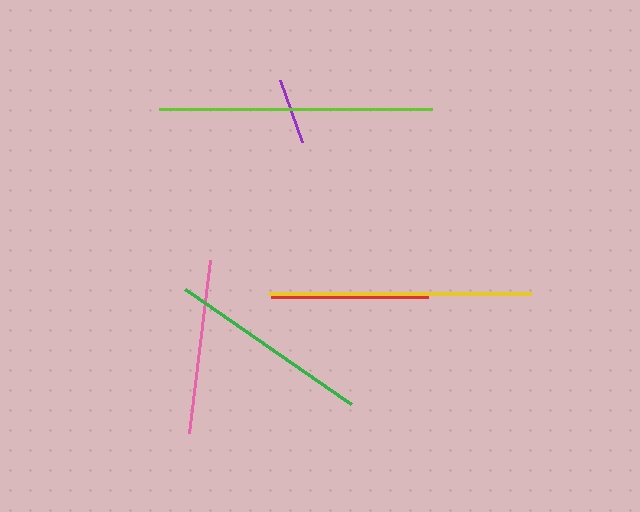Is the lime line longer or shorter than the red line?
The lime line is longer than the red line.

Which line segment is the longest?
The lime line is the longest at approximately 272 pixels.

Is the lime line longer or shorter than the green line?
The lime line is longer than the green line.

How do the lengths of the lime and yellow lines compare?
The lime and yellow lines are approximately the same length.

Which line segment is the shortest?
The purple line is the shortest at approximately 66 pixels.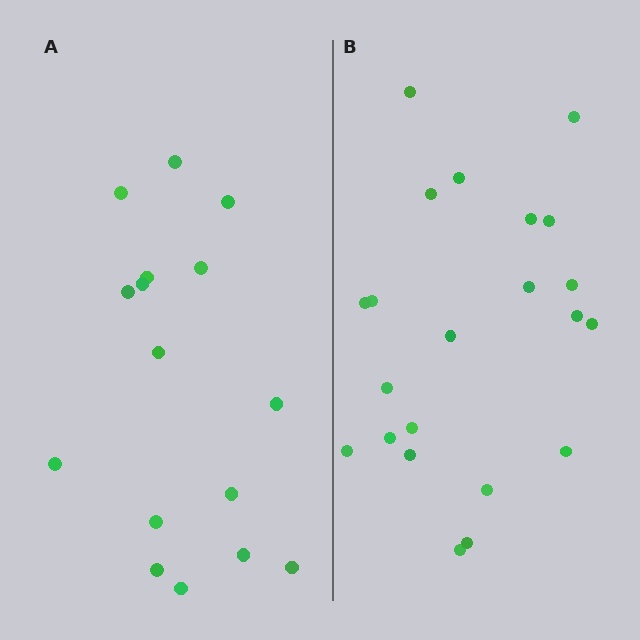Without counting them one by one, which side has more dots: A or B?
Region B (the right region) has more dots.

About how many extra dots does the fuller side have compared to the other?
Region B has about 6 more dots than region A.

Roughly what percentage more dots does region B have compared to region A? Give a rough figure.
About 40% more.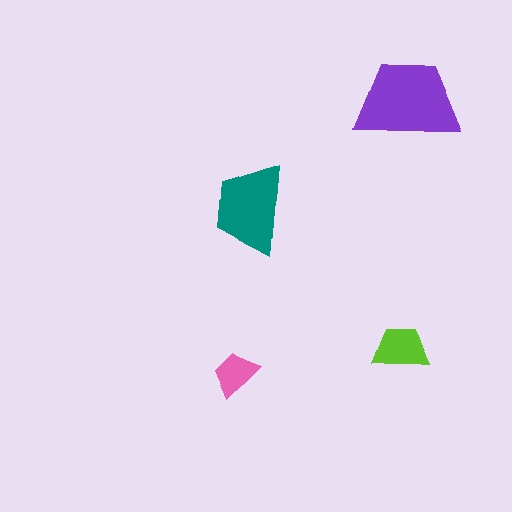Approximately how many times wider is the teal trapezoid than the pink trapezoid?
About 2 times wider.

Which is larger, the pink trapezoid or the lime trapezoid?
The lime one.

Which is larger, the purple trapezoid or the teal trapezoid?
The purple one.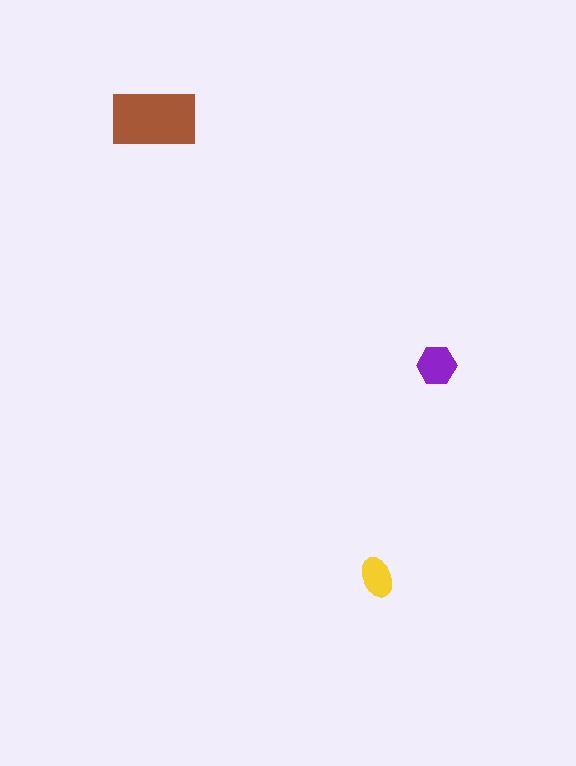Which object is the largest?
The brown rectangle.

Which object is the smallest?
The yellow ellipse.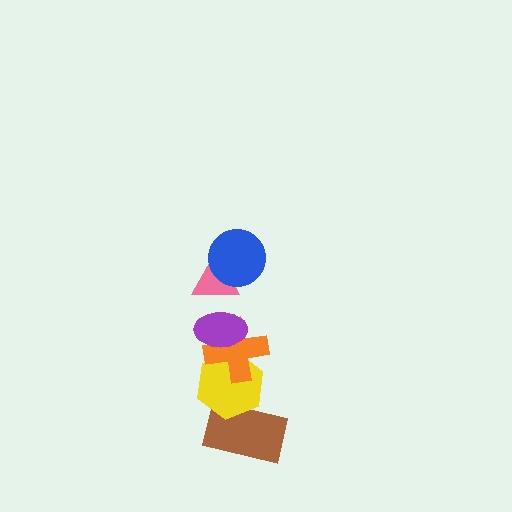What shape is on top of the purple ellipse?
The pink triangle is on top of the purple ellipse.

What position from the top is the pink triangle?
The pink triangle is 2nd from the top.